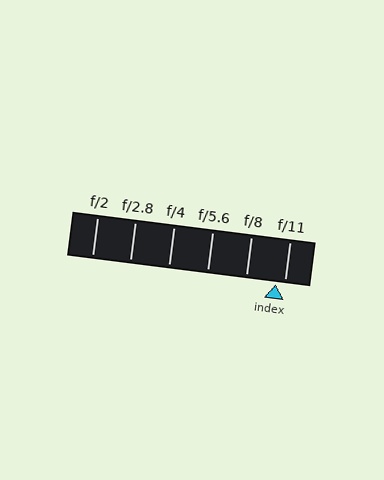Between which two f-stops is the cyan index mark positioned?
The index mark is between f/8 and f/11.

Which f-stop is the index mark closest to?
The index mark is closest to f/11.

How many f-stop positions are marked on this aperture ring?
There are 6 f-stop positions marked.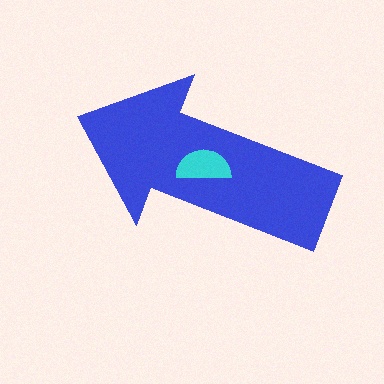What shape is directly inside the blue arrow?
The cyan semicircle.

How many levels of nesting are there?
2.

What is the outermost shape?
The blue arrow.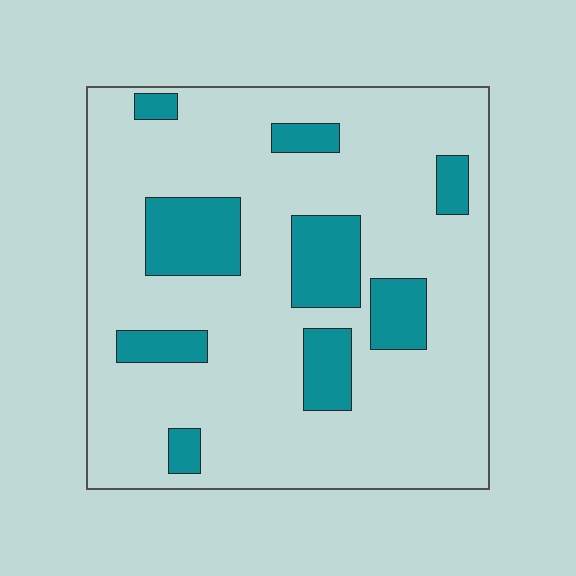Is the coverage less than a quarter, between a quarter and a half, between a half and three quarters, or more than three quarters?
Less than a quarter.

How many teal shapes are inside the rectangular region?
9.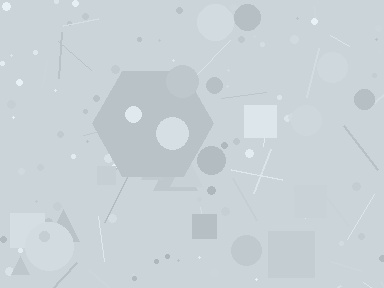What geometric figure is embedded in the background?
A hexagon is embedded in the background.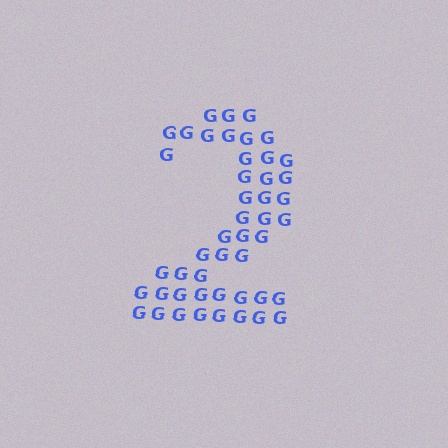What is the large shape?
The large shape is the digit 2.